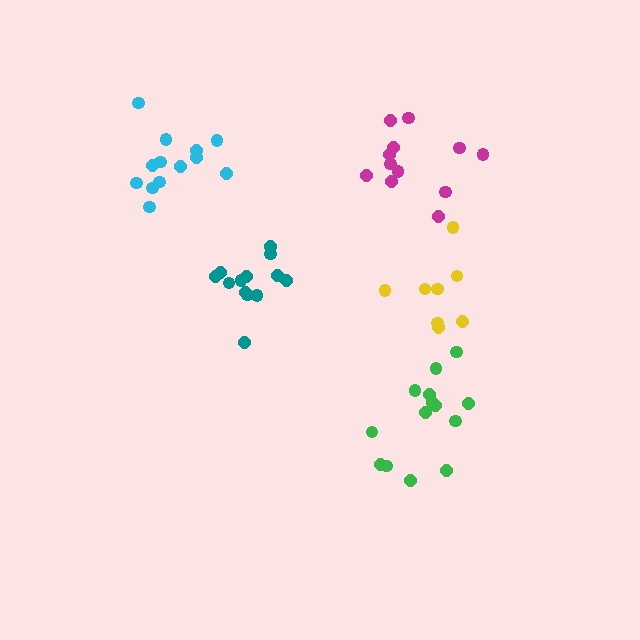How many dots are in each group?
Group 1: 13 dots, Group 2: 12 dots, Group 3: 13 dots, Group 4: 14 dots, Group 5: 8 dots (60 total).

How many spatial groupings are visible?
There are 5 spatial groupings.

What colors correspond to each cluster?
The clusters are colored: teal, magenta, cyan, green, yellow.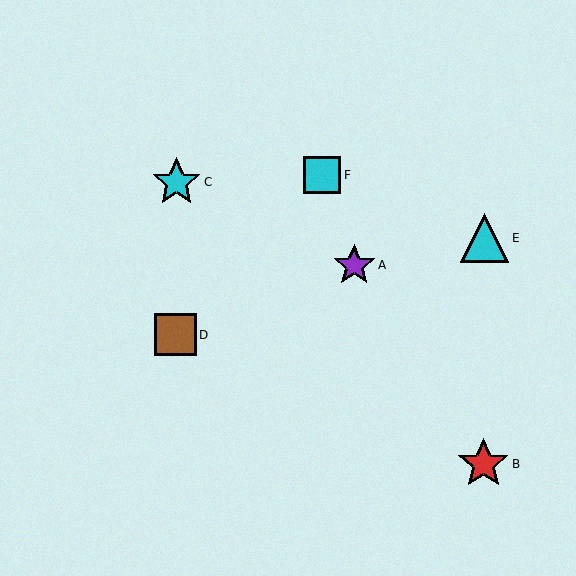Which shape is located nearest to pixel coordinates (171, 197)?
The cyan star (labeled C) at (177, 182) is nearest to that location.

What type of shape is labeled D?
Shape D is a brown square.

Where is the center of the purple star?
The center of the purple star is at (354, 265).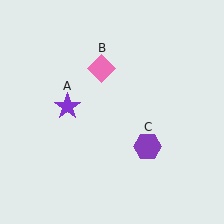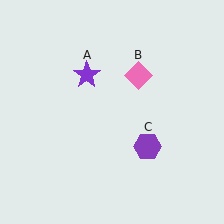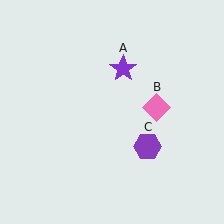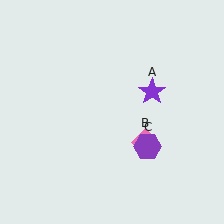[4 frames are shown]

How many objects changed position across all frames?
2 objects changed position: purple star (object A), pink diamond (object B).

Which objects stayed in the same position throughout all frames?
Purple hexagon (object C) remained stationary.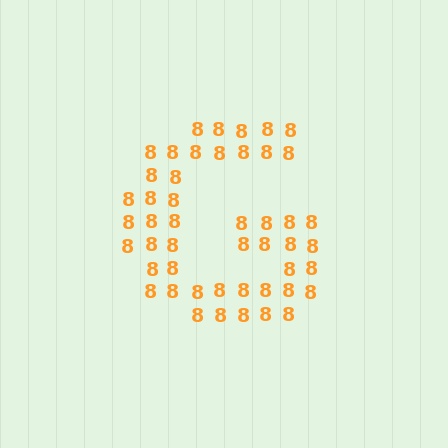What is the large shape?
The large shape is the letter G.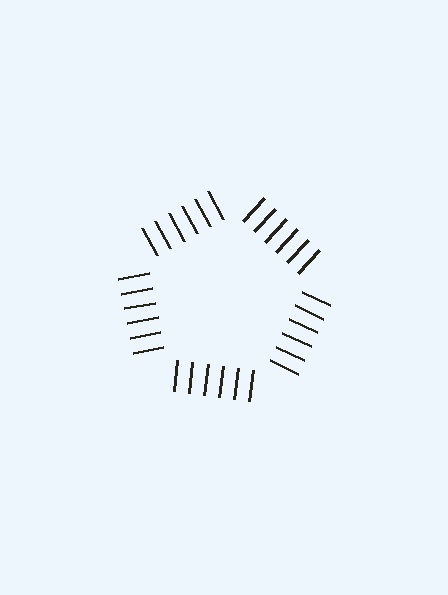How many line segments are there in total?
30 — 6 along each of the 5 edges.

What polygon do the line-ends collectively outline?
An illusory pentagon — the line segments terminate on its edges but no continuous stroke is drawn.